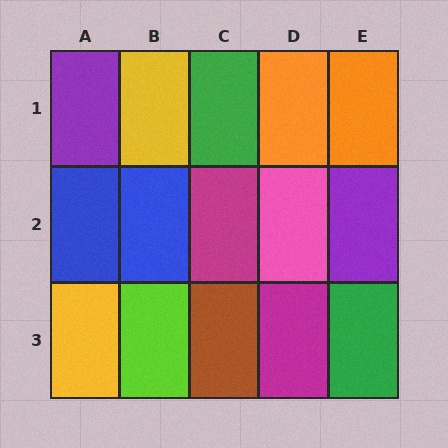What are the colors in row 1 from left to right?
Purple, yellow, green, orange, orange.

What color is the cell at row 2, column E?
Purple.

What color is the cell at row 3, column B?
Lime.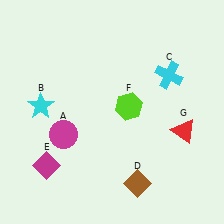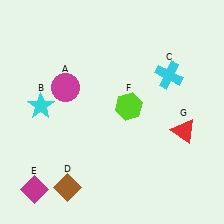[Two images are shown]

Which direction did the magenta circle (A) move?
The magenta circle (A) moved up.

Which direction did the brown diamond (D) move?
The brown diamond (D) moved left.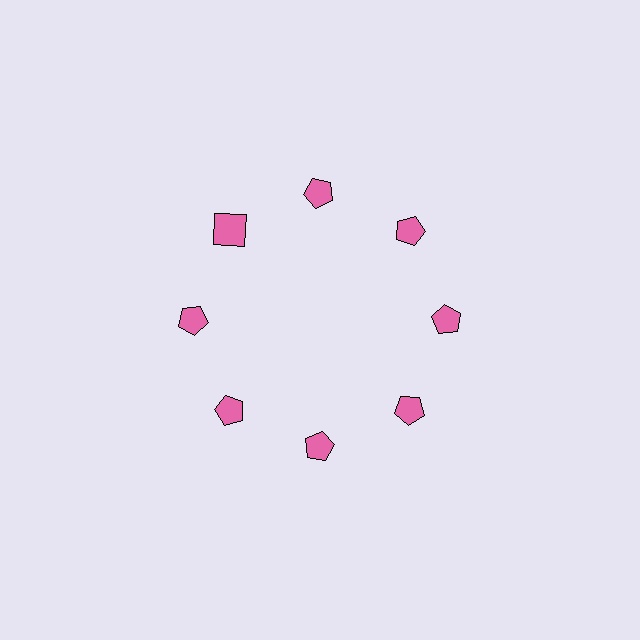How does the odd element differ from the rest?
It has a different shape: square instead of pentagon.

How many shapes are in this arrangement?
There are 8 shapes arranged in a ring pattern.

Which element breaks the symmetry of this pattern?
The pink square at roughly the 10 o'clock position breaks the symmetry. All other shapes are pink pentagons.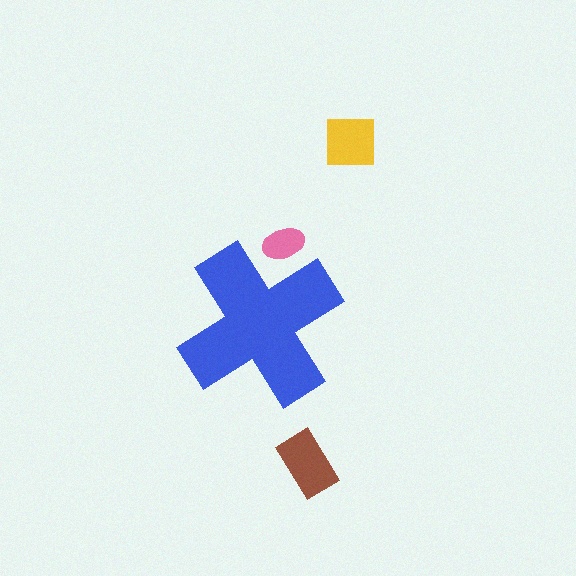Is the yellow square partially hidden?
No, the yellow square is fully visible.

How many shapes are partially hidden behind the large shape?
1 shape is partially hidden.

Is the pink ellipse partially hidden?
Yes, the pink ellipse is partially hidden behind the blue cross.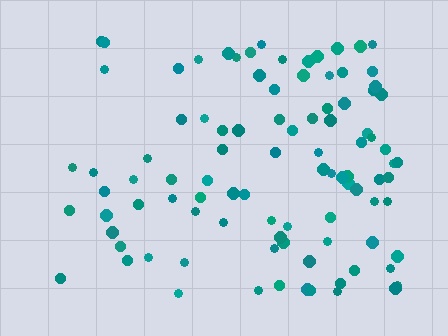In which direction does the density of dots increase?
From left to right, with the right side densest.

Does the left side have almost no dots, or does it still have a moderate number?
Still a moderate number, just noticeably fewer than the right.